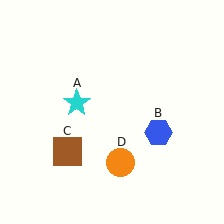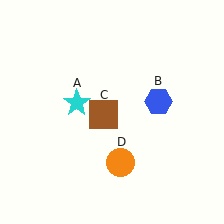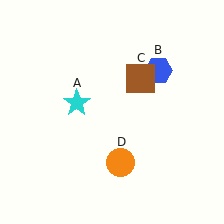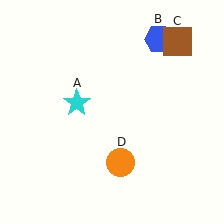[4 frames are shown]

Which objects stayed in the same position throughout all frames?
Cyan star (object A) and orange circle (object D) remained stationary.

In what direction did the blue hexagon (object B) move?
The blue hexagon (object B) moved up.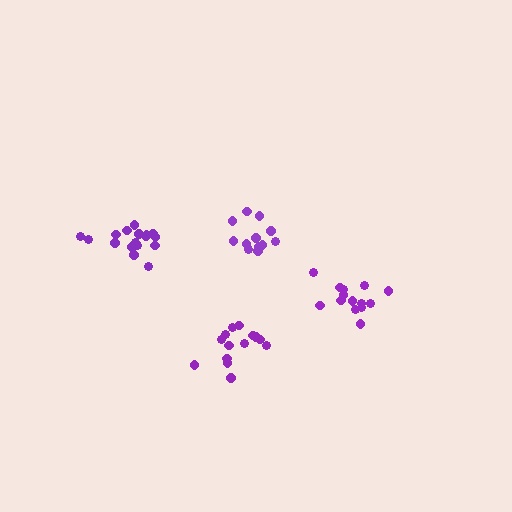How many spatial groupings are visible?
There are 4 spatial groupings.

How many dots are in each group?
Group 1: 14 dots, Group 2: 17 dots, Group 3: 14 dots, Group 4: 12 dots (57 total).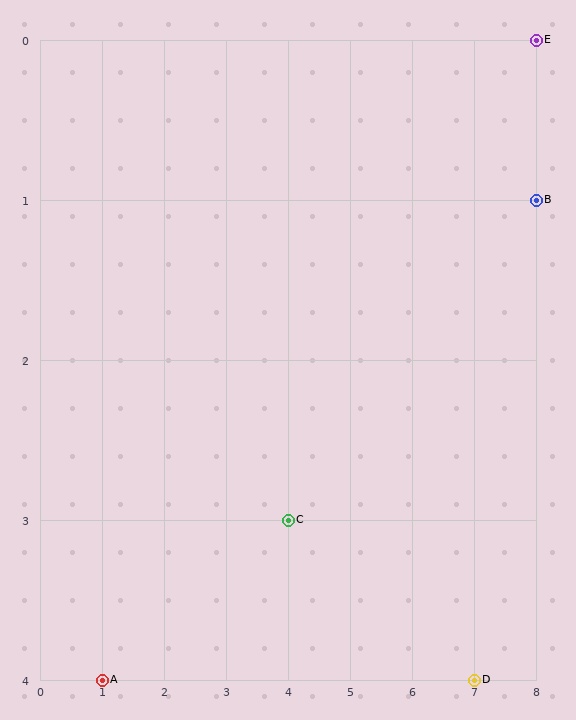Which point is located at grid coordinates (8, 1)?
Point B is at (8, 1).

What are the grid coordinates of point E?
Point E is at grid coordinates (8, 0).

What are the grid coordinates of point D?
Point D is at grid coordinates (7, 4).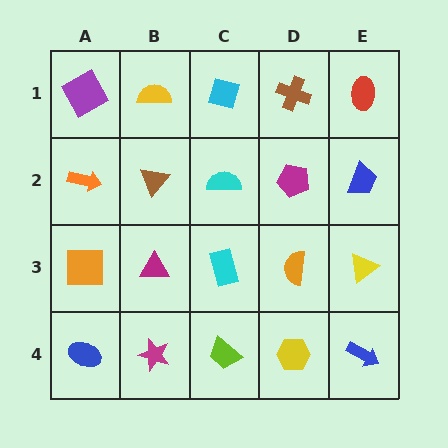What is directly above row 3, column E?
A blue trapezoid.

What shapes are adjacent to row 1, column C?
A cyan semicircle (row 2, column C), a yellow semicircle (row 1, column B), a brown cross (row 1, column D).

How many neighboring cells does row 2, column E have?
3.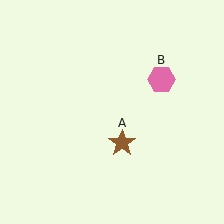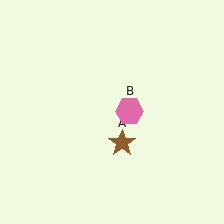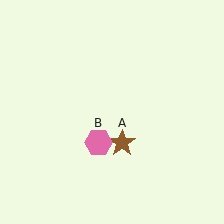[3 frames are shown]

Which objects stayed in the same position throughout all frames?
Brown star (object A) remained stationary.